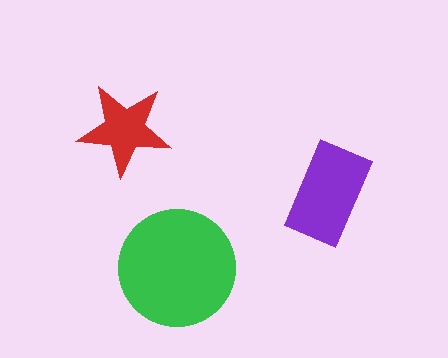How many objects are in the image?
There are 3 objects in the image.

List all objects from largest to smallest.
The green circle, the purple rectangle, the red star.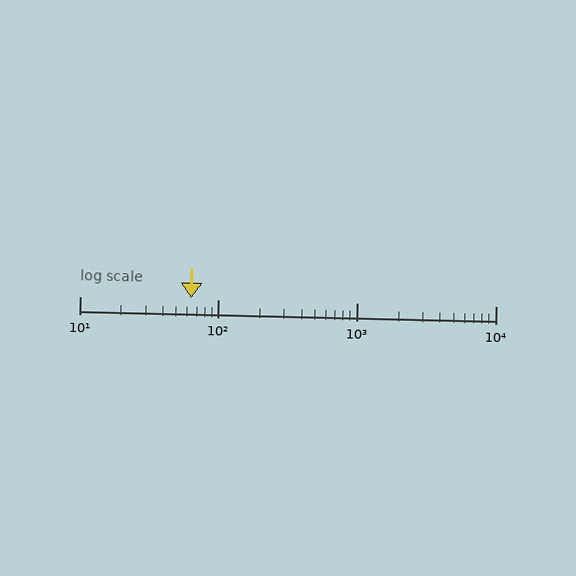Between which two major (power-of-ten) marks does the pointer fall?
The pointer is between 10 and 100.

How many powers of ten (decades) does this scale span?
The scale spans 3 decades, from 10 to 10000.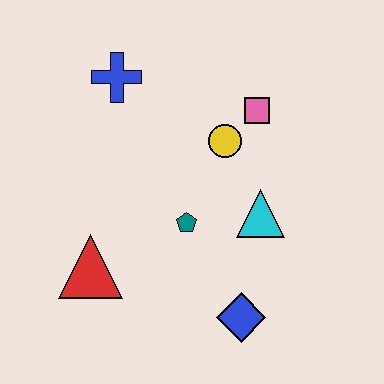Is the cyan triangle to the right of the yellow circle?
Yes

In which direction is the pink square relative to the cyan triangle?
The pink square is above the cyan triangle.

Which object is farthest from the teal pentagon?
The blue cross is farthest from the teal pentagon.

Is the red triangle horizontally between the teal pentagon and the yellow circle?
No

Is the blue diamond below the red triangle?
Yes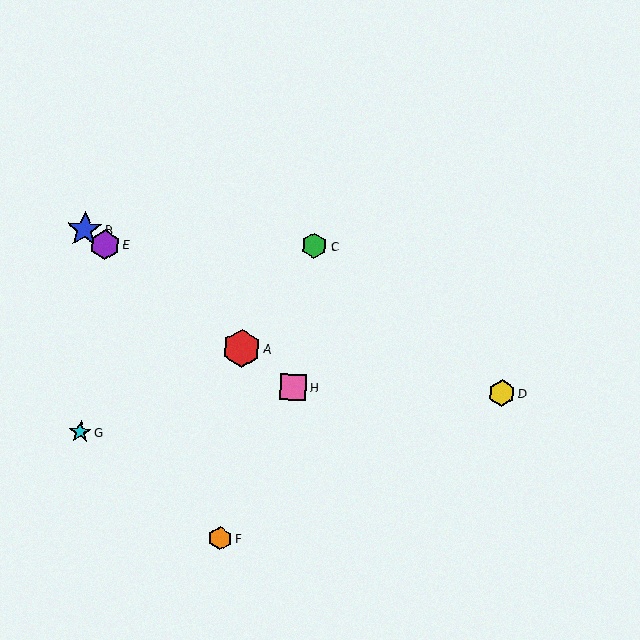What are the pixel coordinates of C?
Object C is at (315, 246).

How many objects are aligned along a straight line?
4 objects (A, B, E, H) are aligned along a straight line.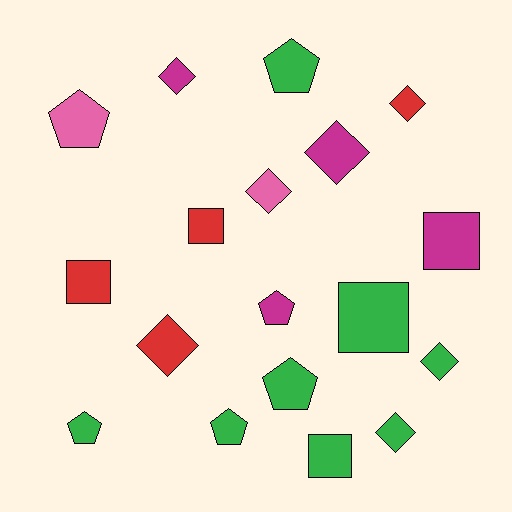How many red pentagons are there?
There are no red pentagons.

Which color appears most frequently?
Green, with 8 objects.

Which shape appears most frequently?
Diamond, with 7 objects.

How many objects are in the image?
There are 18 objects.